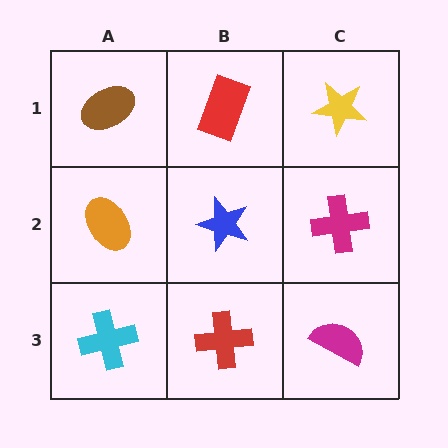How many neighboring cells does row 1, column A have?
2.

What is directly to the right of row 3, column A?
A red cross.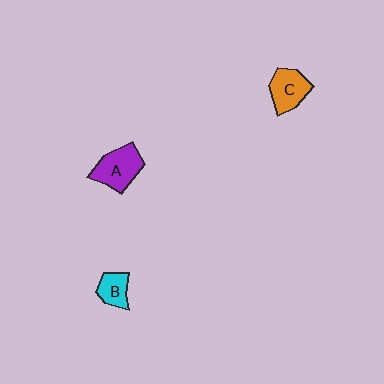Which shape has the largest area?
Shape A (purple).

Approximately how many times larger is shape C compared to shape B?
Approximately 1.5 times.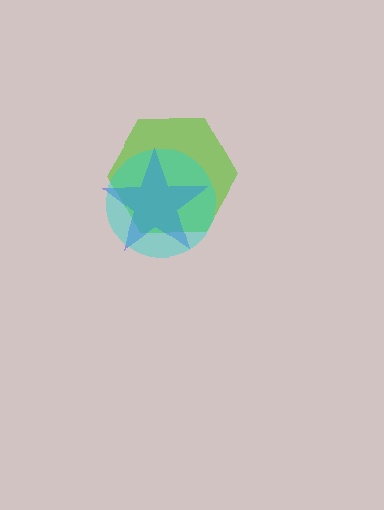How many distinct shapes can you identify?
There are 3 distinct shapes: a lime hexagon, a blue star, a cyan circle.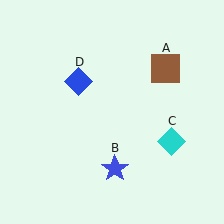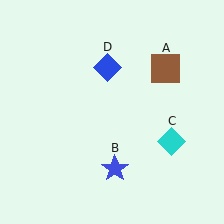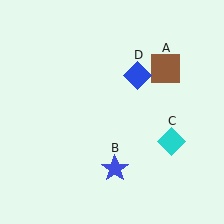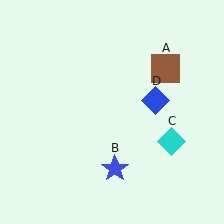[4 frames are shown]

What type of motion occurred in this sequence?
The blue diamond (object D) rotated clockwise around the center of the scene.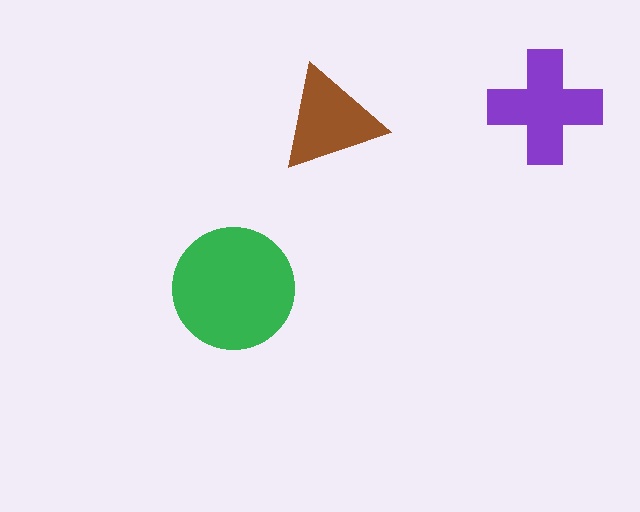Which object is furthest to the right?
The purple cross is rightmost.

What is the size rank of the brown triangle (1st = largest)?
3rd.